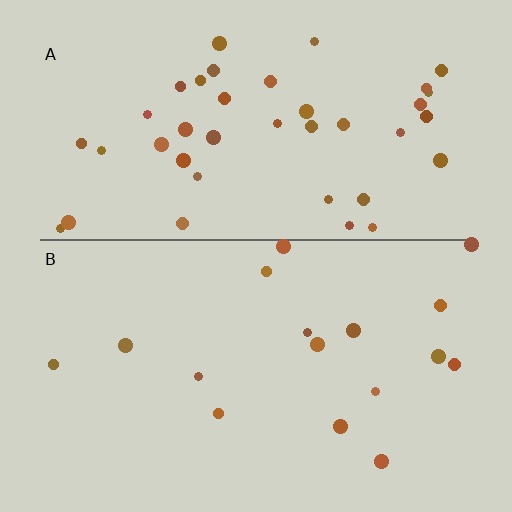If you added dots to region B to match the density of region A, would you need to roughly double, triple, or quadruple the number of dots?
Approximately double.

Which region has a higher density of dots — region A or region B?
A (the top).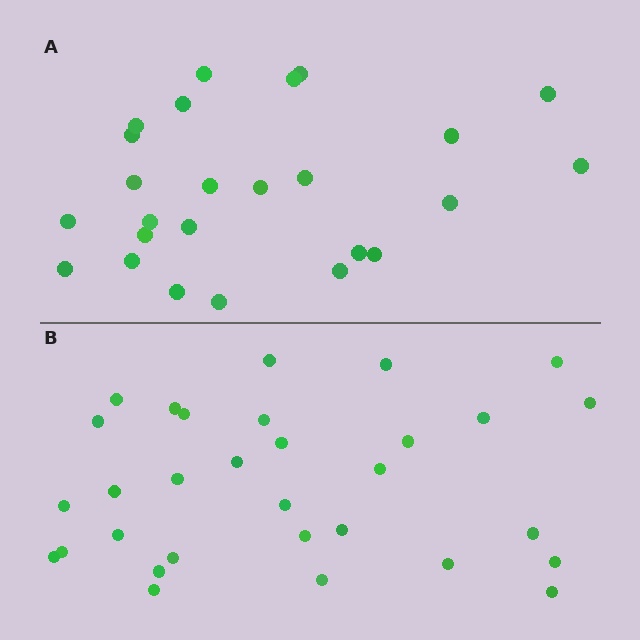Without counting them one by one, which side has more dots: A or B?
Region B (the bottom region) has more dots.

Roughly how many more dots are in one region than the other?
Region B has about 6 more dots than region A.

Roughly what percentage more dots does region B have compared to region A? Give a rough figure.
About 25% more.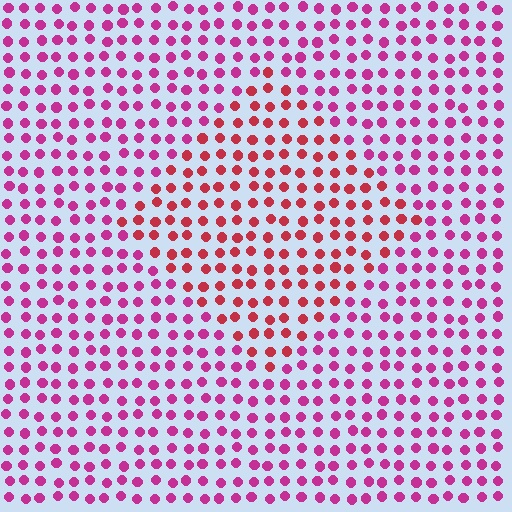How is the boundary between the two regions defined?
The boundary is defined purely by a slight shift in hue (about 33 degrees). Spacing, size, and orientation are identical on both sides.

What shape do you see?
I see a diamond.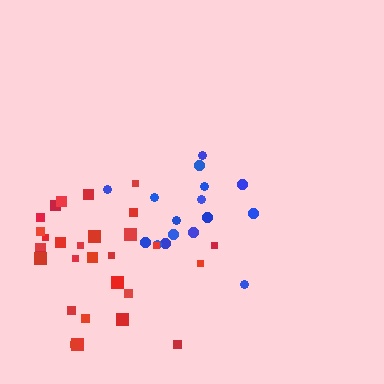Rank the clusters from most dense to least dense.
blue, red.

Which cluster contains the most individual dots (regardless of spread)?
Red (29).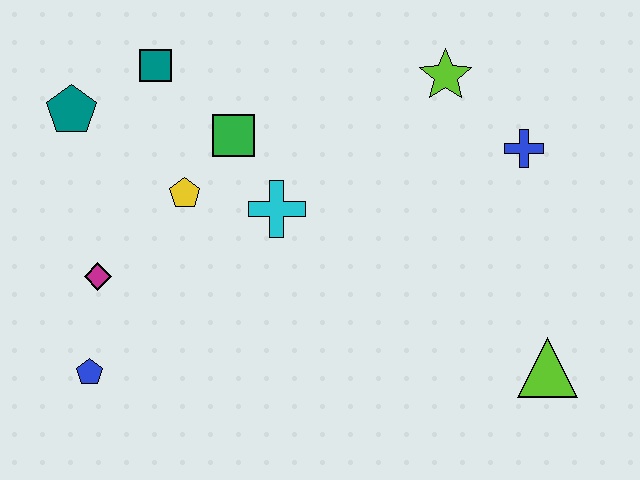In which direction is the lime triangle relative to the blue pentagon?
The lime triangle is to the right of the blue pentagon.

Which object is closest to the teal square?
The teal pentagon is closest to the teal square.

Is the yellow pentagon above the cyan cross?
Yes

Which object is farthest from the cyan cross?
The lime triangle is farthest from the cyan cross.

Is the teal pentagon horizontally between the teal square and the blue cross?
No